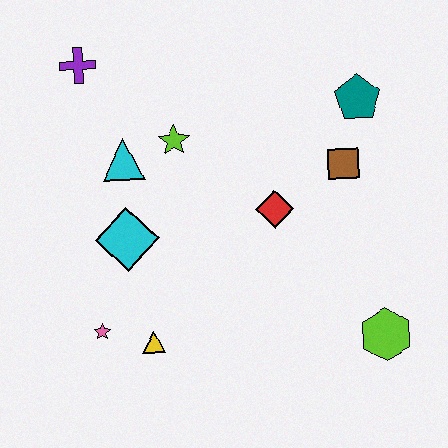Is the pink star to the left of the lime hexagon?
Yes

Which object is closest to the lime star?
The cyan triangle is closest to the lime star.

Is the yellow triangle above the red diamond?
No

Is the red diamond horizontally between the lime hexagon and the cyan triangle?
Yes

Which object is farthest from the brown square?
The pink star is farthest from the brown square.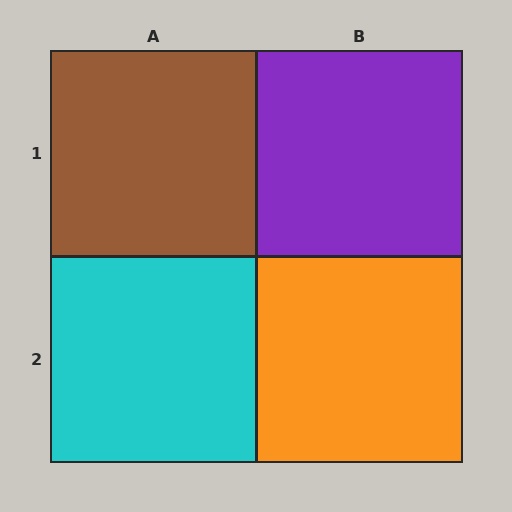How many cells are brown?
1 cell is brown.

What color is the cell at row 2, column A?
Cyan.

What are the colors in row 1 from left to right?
Brown, purple.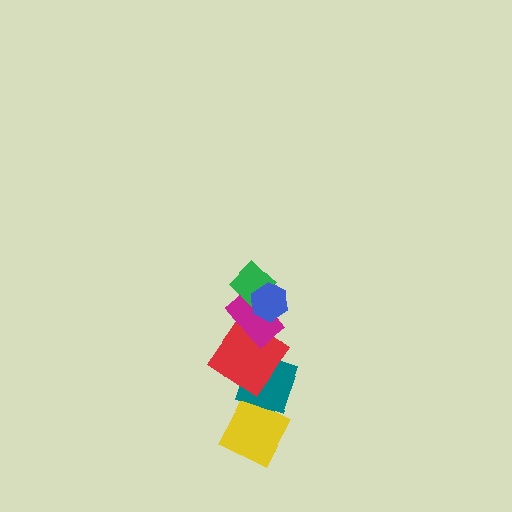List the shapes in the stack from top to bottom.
From top to bottom: the blue hexagon, the green diamond, the magenta rectangle, the red diamond, the teal diamond, the yellow diamond.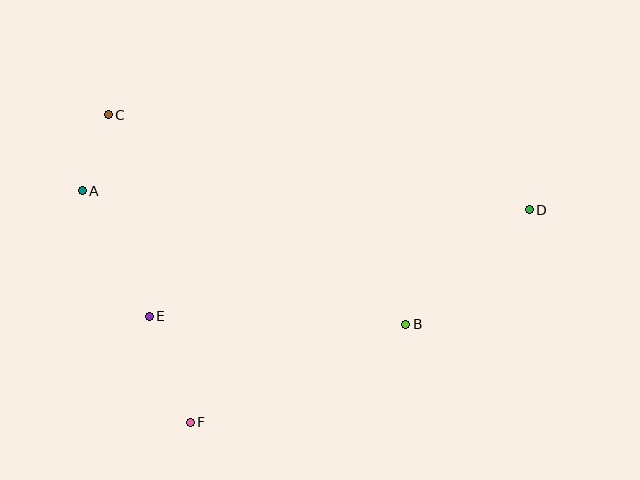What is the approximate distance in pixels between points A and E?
The distance between A and E is approximately 142 pixels.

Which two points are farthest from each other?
Points A and D are farthest from each other.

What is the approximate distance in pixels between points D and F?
The distance between D and F is approximately 400 pixels.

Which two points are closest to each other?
Points A and C are closest to each other.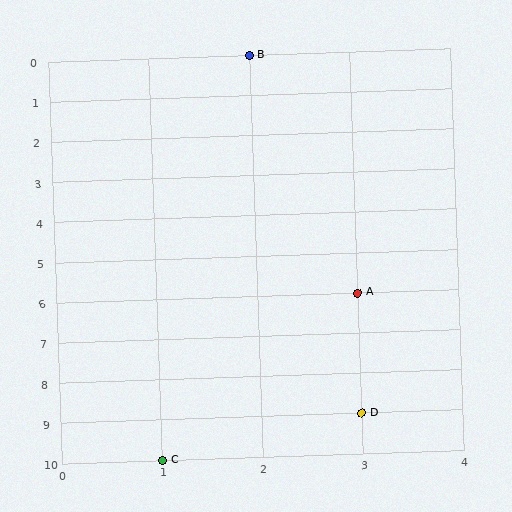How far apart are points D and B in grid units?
Points D and B are 1 column and 9 rows apart (about 9.1 grid units diagonally).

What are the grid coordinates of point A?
Point A is at grid coordinates (3, 6).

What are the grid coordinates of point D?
Point D is at grid coordinates (3, 9).